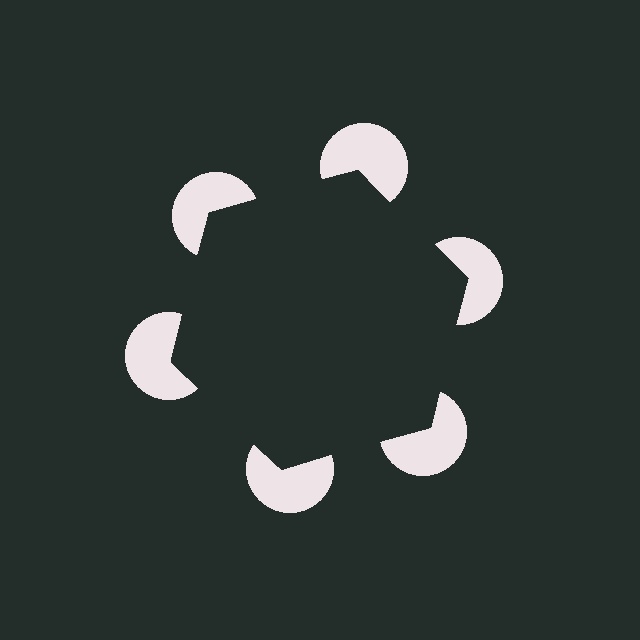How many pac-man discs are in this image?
There are 6 — one at each vertex of the illusory hexagon.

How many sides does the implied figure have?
6 sides.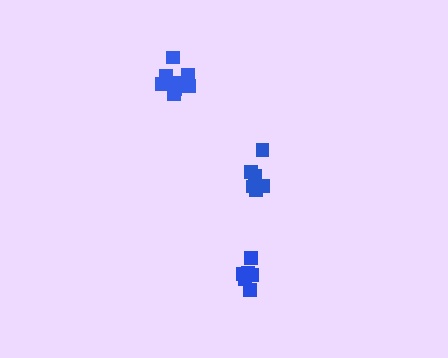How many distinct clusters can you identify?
There are 3 distinct clusters.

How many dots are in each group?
Group 1: 7 dots, Group 2: 8 dots, Group 3: 6 dots (21 total).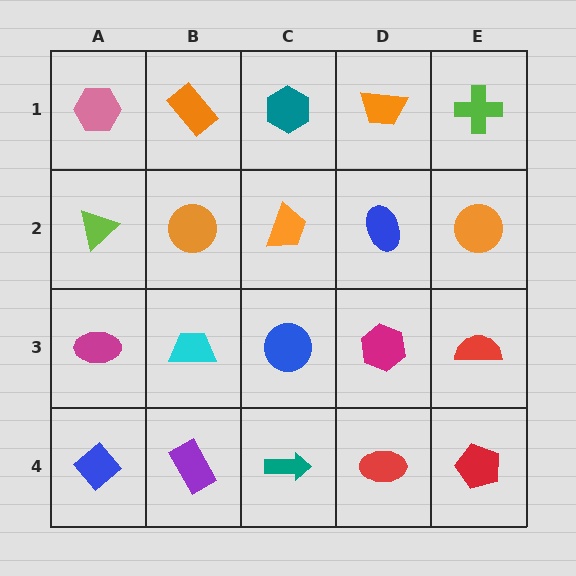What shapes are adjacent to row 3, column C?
An orange trapezoid (row 2, column C), a teal arrow (row 4, column C), a cyan trapezoid (row 3, column B), a magenta hexagon (row 3, column D).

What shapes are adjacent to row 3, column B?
An orange circle (row 2, column B), a purple rectangle (row 4, column B), a magenta ellipse (row 3, column A), a blue circle (row 3, column C).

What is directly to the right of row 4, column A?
A purple rectangle.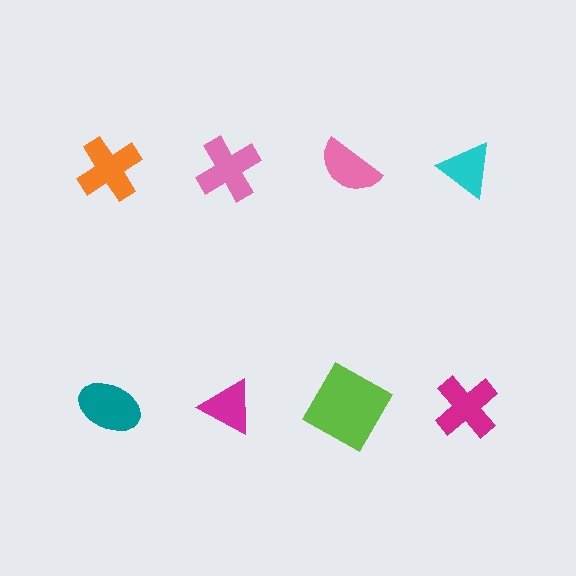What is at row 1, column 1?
An orange cross.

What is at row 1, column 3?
A pink semicircle.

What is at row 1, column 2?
A pink cross.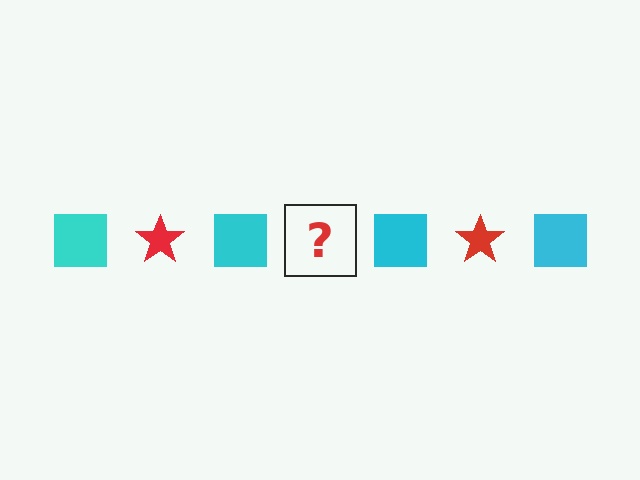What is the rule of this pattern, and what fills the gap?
The rule is that the pattern alternates between cyan square and red star. The gap should be filled with a red star.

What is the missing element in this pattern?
The missing element is a red star.